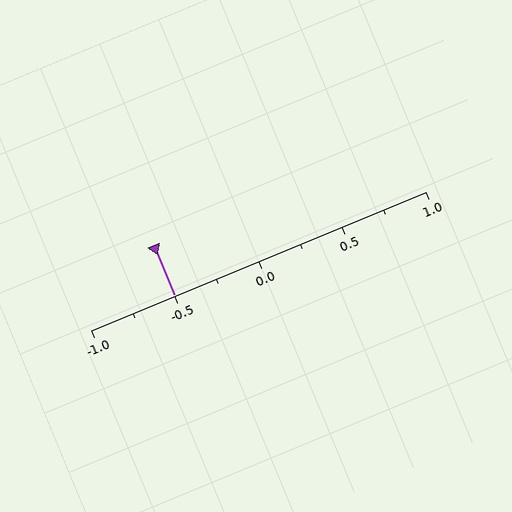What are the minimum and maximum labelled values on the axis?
The axis runs from -1.0 to 1.0.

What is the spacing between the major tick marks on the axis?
The major ticks are spaced 0.5 apart.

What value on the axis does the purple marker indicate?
The marker indicates approximately -0.5.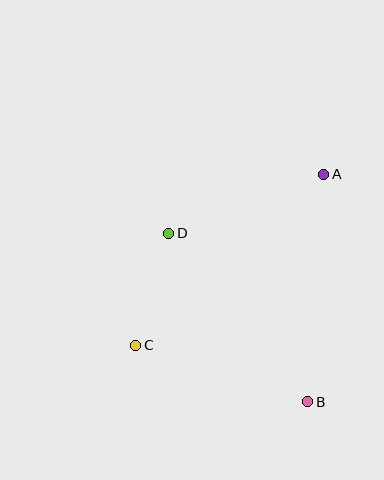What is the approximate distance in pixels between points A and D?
The distance between A and D is approximately 166 pixels.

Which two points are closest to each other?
Points C and D are closest to each other.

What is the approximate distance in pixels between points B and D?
The distance between B and D is approximately 218 pixels.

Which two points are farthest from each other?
Points A and C are farthest from each other.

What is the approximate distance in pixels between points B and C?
The distance between B and C is approximately 181 pixels.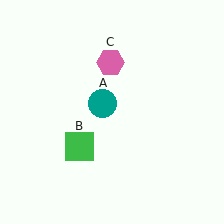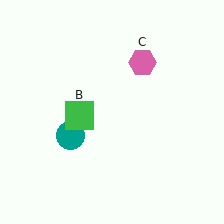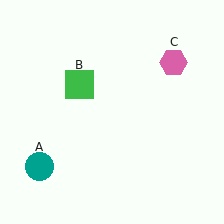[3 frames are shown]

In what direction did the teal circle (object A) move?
The teal circle (object A) moved down and to the left.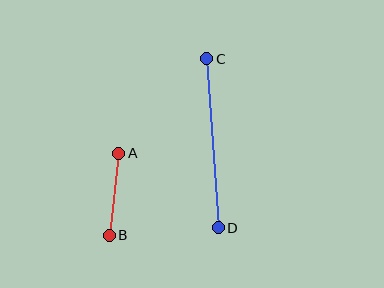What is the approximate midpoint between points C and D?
The midpoint is at approximately (212, 143) pixels.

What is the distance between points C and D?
The distance is approximately 170 pixels.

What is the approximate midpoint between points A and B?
The midpoint is at approximately (114, 194) pixels.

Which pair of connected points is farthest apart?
Points C and D are farthest apart.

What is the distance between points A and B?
The distance is approximately 83 pixels.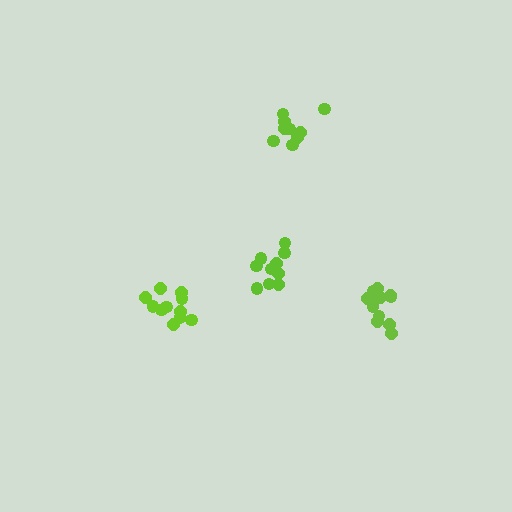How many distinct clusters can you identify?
There are 4 distinct clusters.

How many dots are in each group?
Group 1: 10 dots, Group 2: 11 dots, Group 3: 10 dots, Group 4: 11 dots (42 total).